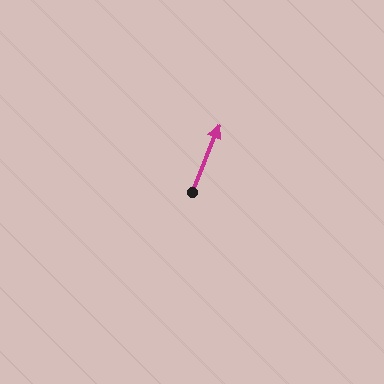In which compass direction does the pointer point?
North.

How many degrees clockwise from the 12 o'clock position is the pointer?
Approximately 22 degrees.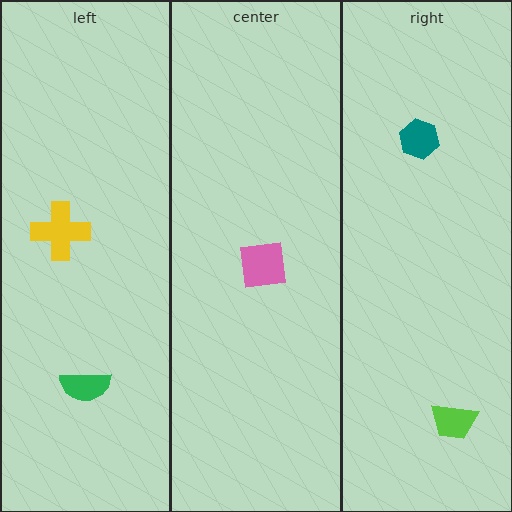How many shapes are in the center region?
1.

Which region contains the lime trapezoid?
The right region.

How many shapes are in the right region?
2.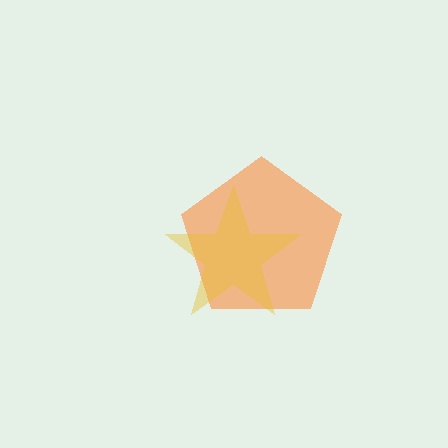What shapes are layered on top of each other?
The layered shapes are: an orange pentagon, a yellow star.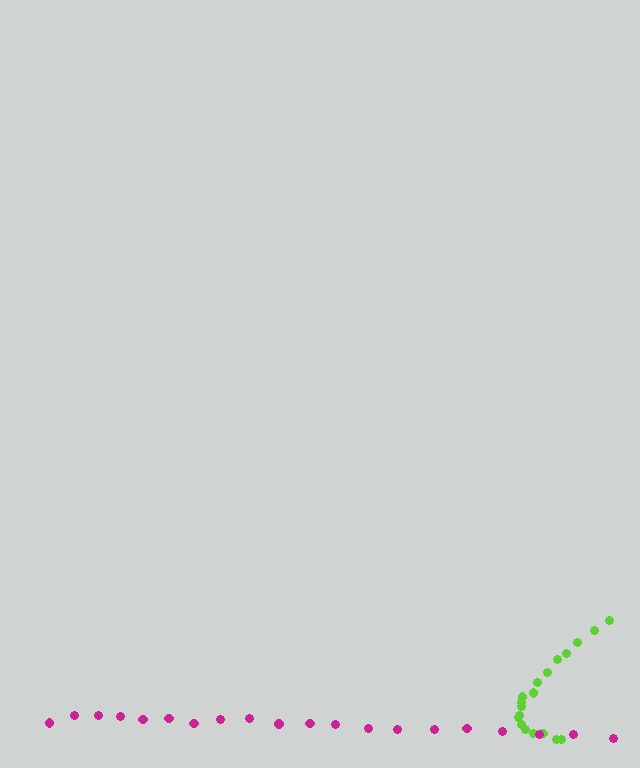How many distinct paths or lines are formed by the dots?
There are 2 distinct paths.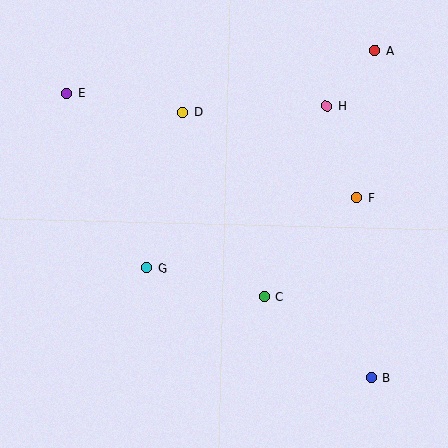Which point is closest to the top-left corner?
Point E is closest to the top-left corner.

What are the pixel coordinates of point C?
Point C is at (265, 297).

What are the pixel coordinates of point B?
Point B is at (371, 377).